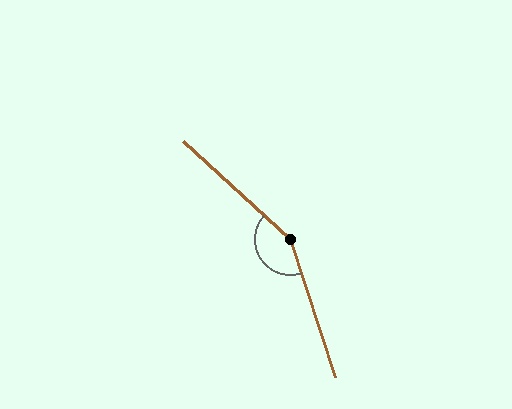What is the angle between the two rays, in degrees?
Approximately 150 degrees.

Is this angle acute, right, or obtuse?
It is obtuse.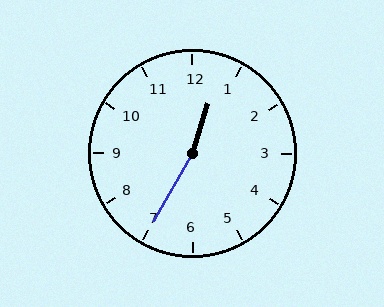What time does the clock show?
12:35.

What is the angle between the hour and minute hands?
Approximately 168 degrees.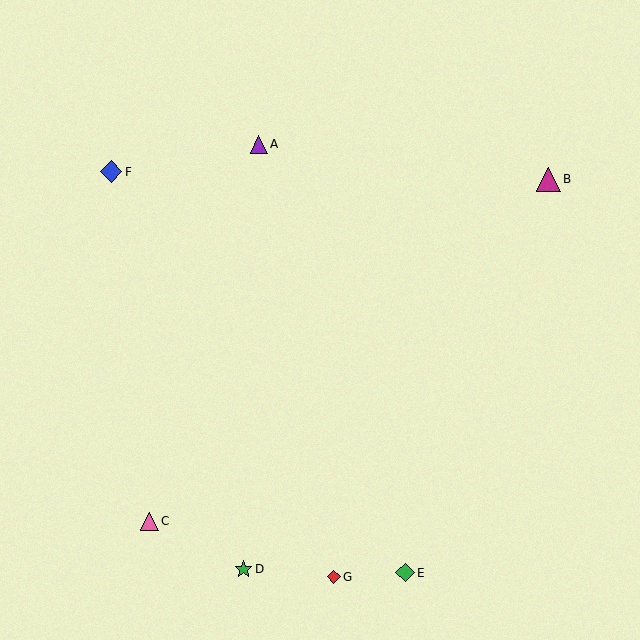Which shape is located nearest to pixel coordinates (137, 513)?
The pink triangle (labeled C) at (149, 521) is nearest to that location.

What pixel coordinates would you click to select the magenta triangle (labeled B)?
Click at (548, 179) to select the magenta triangle B.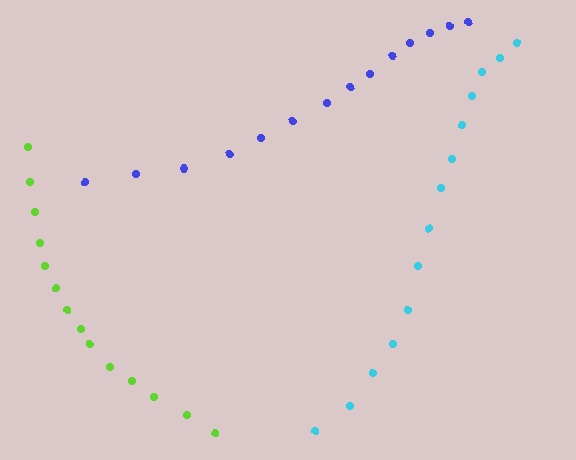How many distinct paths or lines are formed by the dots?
There are 3 distinct paths.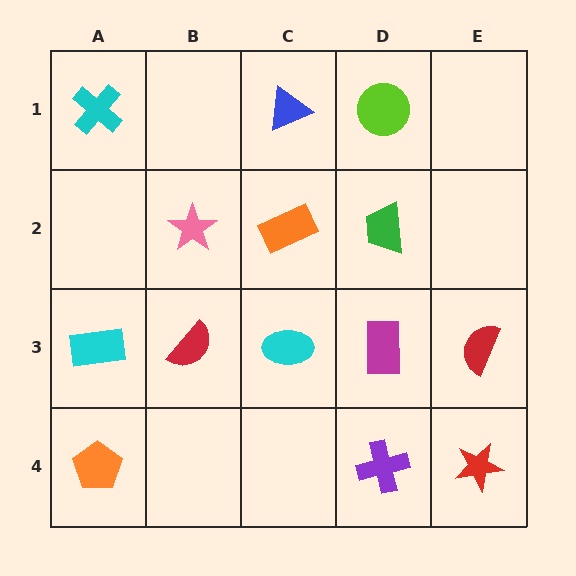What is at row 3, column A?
A cyan rectangle.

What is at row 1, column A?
A cyan cross.